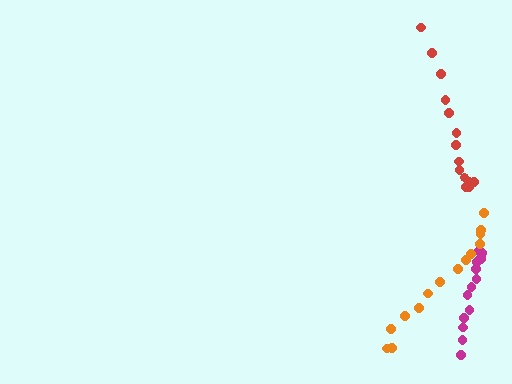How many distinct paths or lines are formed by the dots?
There are 3 distinct paths.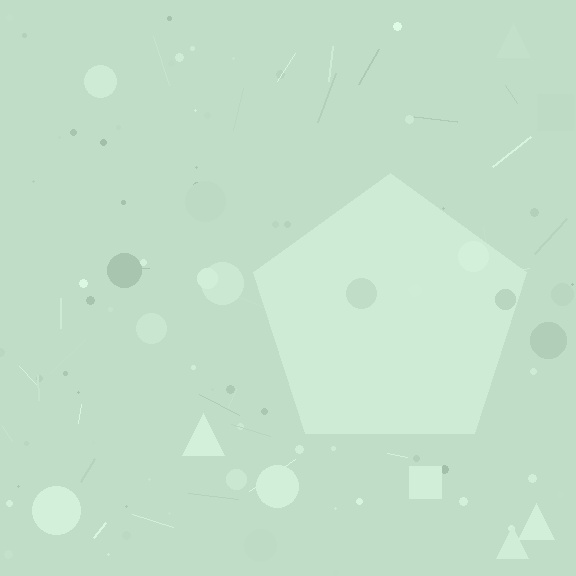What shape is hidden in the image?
A pentagon is hidden in the image.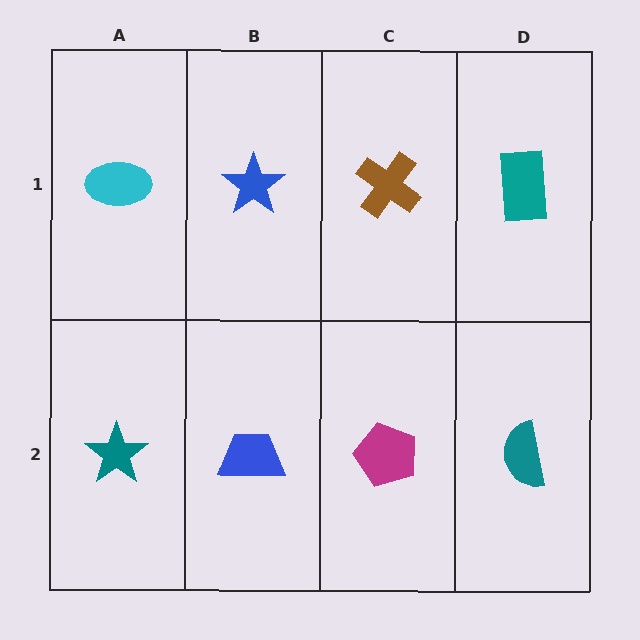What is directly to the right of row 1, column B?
A brown cross.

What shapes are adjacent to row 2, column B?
A blue star (row 1, column B), a teal star (row 2, column A), a magenta pentagon (row 2, column C).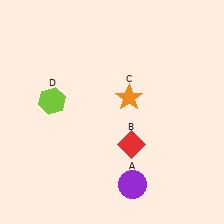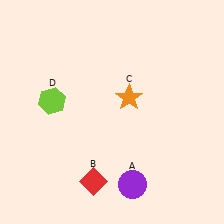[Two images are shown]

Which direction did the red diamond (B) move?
The red diamond (B) moved left.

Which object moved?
The red diamond (B) moved left.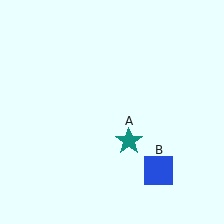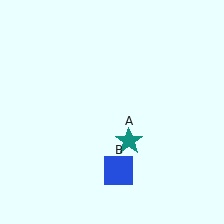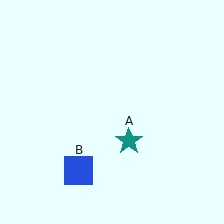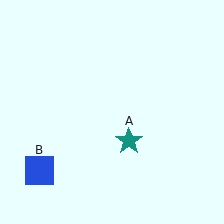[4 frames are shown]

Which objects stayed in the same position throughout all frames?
Teal star (object A) remained stationary.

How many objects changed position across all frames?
1 object changed position: blue square (object B).